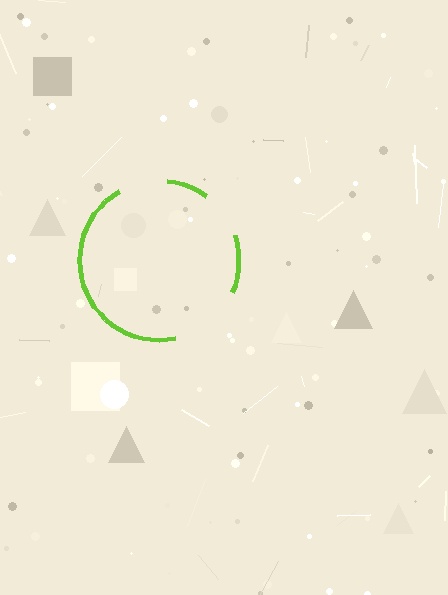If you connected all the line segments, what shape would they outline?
They would outline a circle.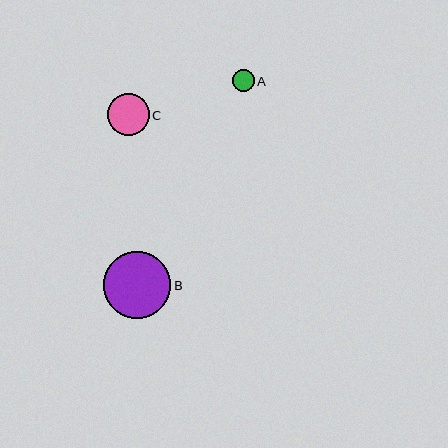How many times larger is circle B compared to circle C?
Circle B is approximately 1.6 times the size of circle C.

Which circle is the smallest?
Circle A is the smallest with a size of approximately 21 pixels.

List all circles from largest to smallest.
From largest to smallest: B, C, A.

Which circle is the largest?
Circle B is the largest with a size of approximately 68 pixels.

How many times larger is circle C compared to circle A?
Circle C is approximately 2.0 times the size of circle A.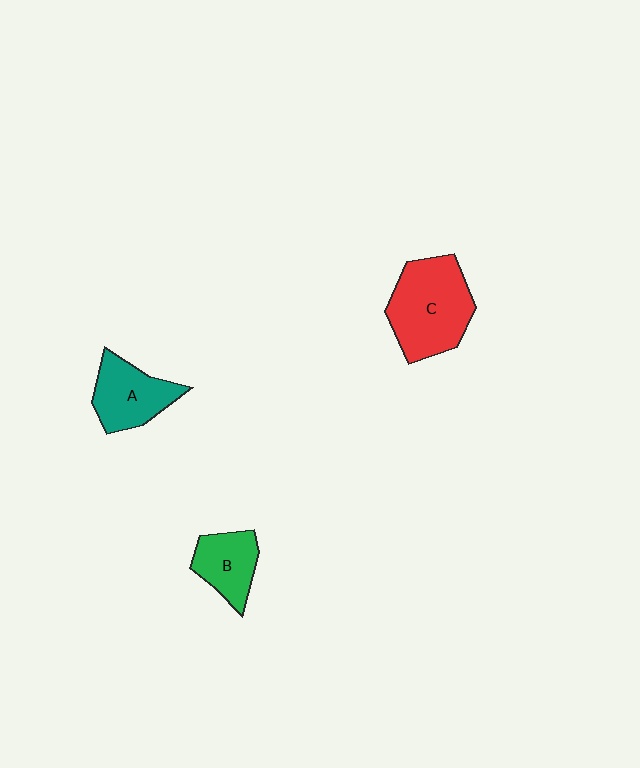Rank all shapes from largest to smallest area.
From largest to smallest: C (red), A (teal), B (green).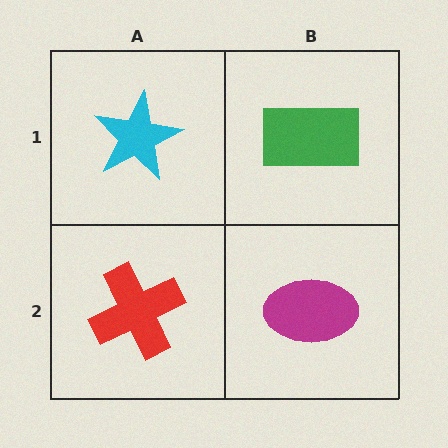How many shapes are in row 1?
2 shapes.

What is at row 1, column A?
A cyan star.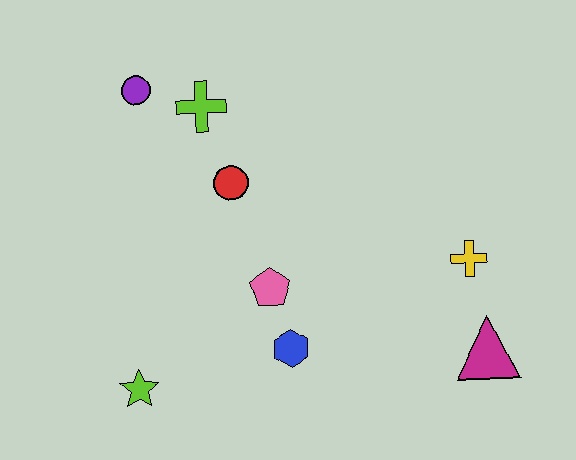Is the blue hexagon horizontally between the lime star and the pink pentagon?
No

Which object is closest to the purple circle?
The lime cross is closest to the purple circle.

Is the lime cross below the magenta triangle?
No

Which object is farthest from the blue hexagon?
The purple circle is farthest from the blue hexagon.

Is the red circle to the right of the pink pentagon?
No